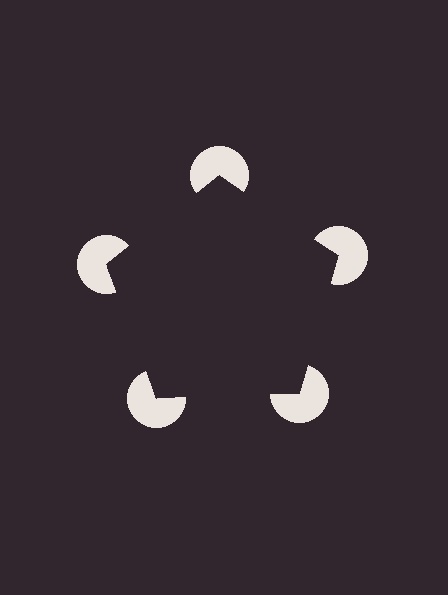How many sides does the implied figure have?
5 sides.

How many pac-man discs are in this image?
There are 5 — one at each vertex of the illusory pentagon.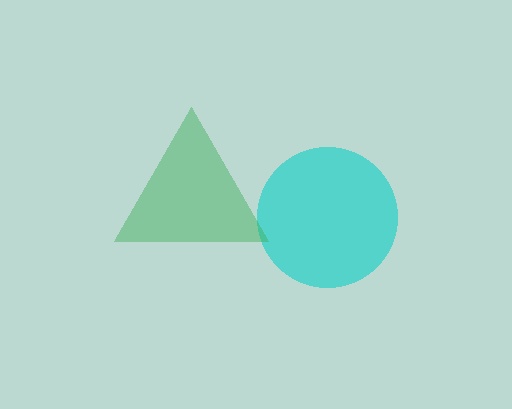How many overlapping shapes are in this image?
There are 2 overlapping shapes in the image.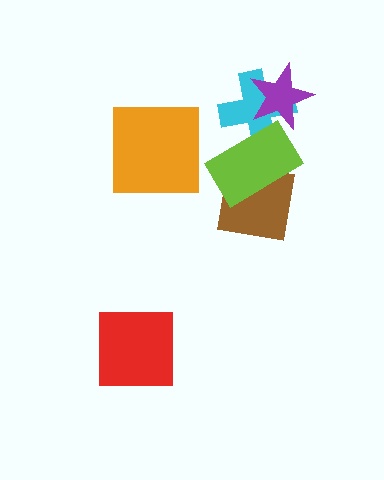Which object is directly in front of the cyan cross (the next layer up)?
The purple star is directly in front of the cyan cross.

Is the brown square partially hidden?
Yes, it is partially covered by another shape.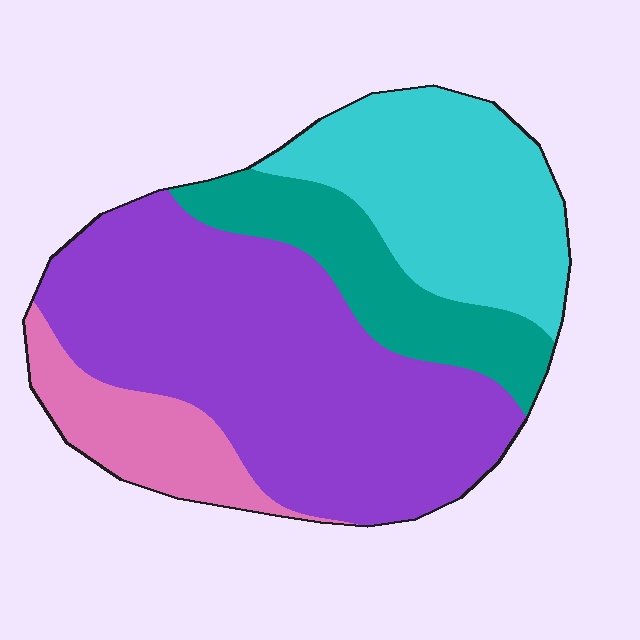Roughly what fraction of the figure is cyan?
Cyan takes up about one quarter (1/4) of the figure.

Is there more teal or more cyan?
Cyan.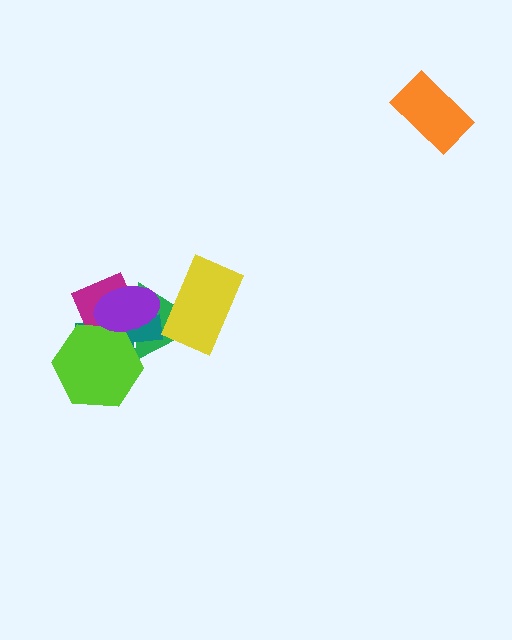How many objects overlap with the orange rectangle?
0 objects overlap with the orange rectangle.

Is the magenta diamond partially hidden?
Yes, it is partially covered by another shape.